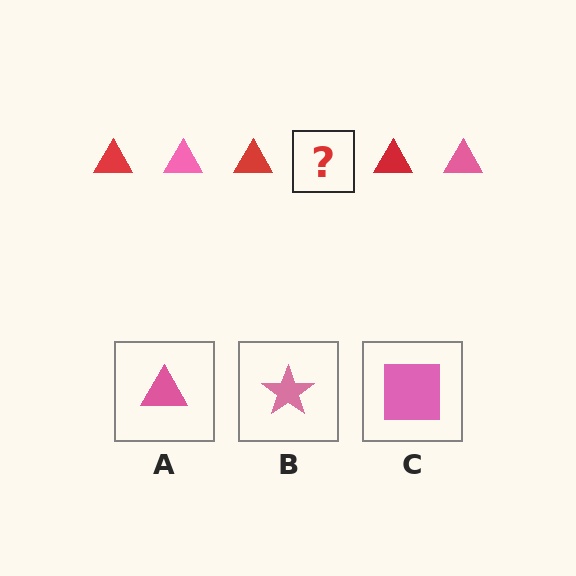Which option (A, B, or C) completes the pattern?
A.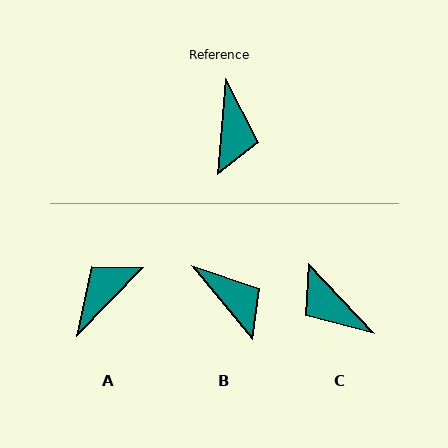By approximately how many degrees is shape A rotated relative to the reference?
Approximately 141 degrees counter-clockwise.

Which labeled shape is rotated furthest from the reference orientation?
A, about 141 degrees away.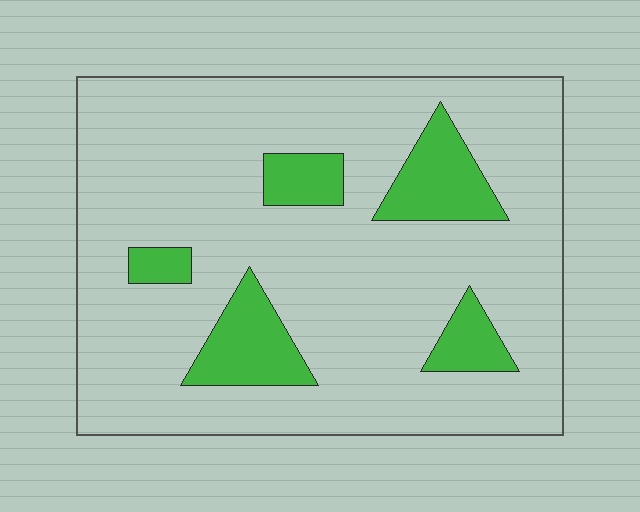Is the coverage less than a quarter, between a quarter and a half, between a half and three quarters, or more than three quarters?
Less than a quarter.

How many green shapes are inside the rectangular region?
5.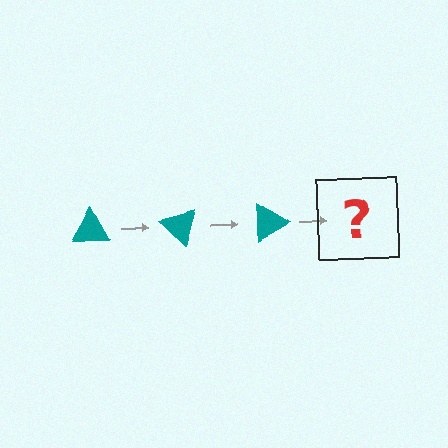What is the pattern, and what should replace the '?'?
The pattern is that the triangle rotates 45 degrees each step. The '?' should be a teal triangle rotated 135 degrees.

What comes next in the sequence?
The next element should be a teal triangle rotated 135 degrees.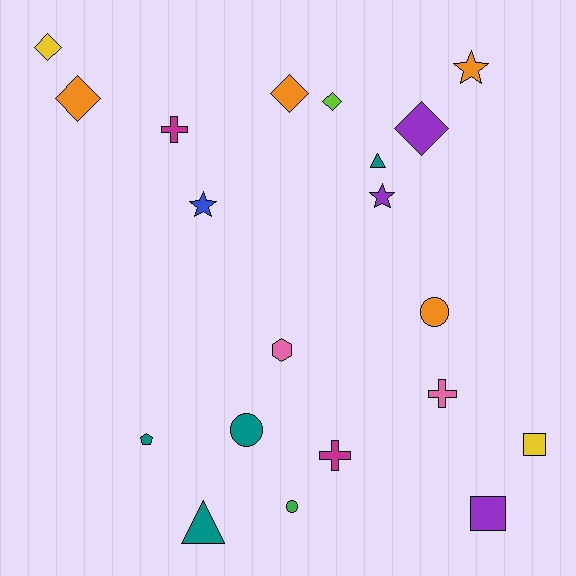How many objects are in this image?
There are 20 objects.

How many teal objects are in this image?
There are 4 teal objects.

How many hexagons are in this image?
There is 1 hexagon.